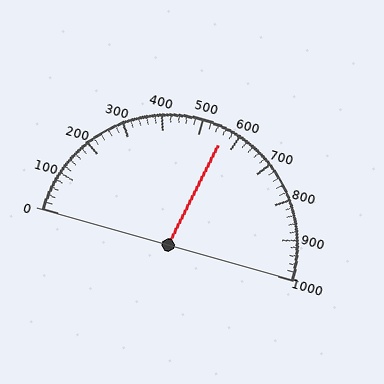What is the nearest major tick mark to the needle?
The nearest major tick mark is 600.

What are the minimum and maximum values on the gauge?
The gauge ranges from 0 to 1000.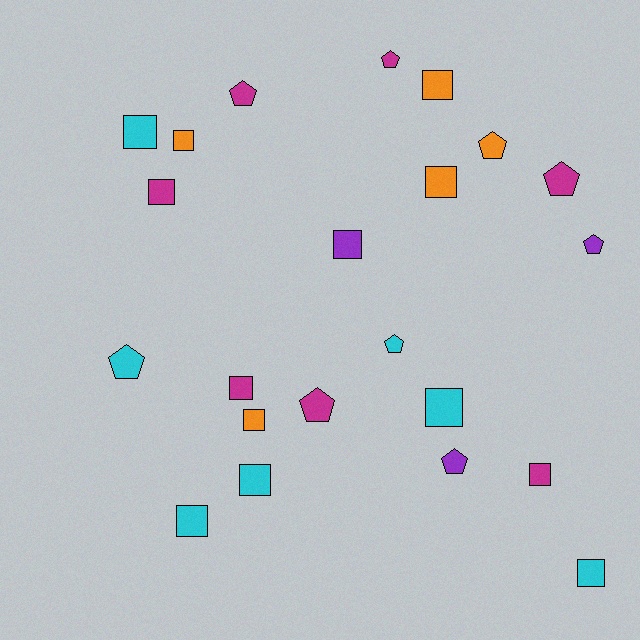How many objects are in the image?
There are 22 objects.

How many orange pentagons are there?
There is 1 orange pentagon.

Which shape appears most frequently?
Square, with 13 objects.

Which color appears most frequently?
Magenta, with 7 objects.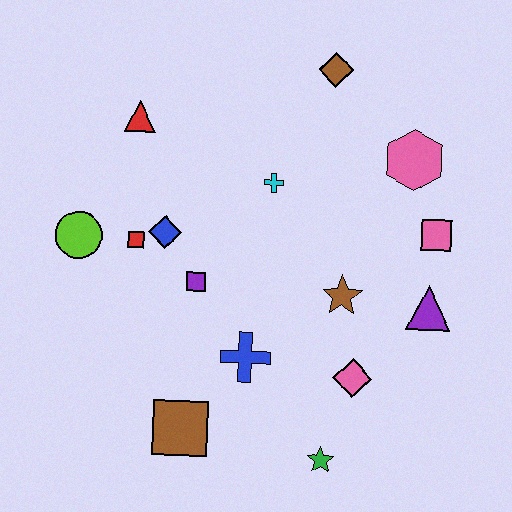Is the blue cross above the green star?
Yes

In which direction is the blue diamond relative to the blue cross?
The blue diamond is above the blue cross.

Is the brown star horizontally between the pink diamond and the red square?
Yes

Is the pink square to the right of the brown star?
Yes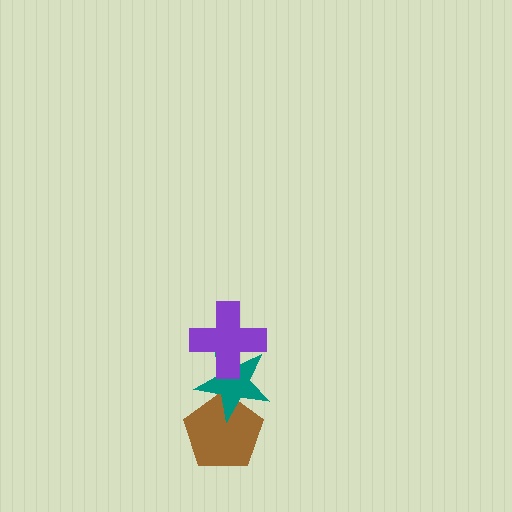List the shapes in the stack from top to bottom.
From top to bottom: the purple cross, the teal star, the brown pentagon.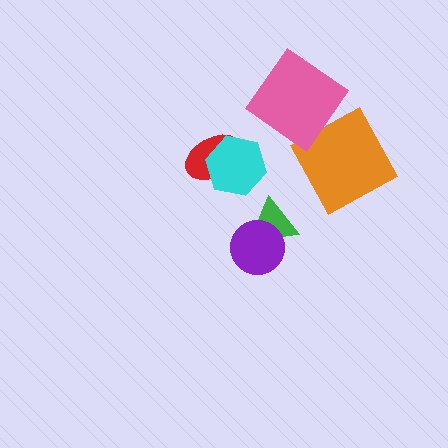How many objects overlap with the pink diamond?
0 objects overlap with the pink diamond.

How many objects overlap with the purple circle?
1 object overlaps with the purple circle.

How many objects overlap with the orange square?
0 objects overlap with the orange square.